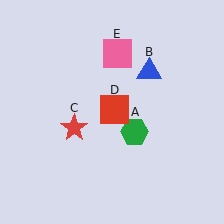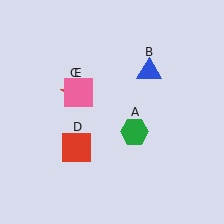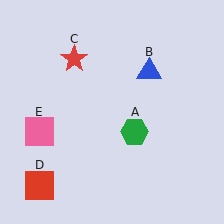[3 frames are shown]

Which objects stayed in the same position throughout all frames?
Green hexagon (object A) and blue triangle (object B) remained stationary.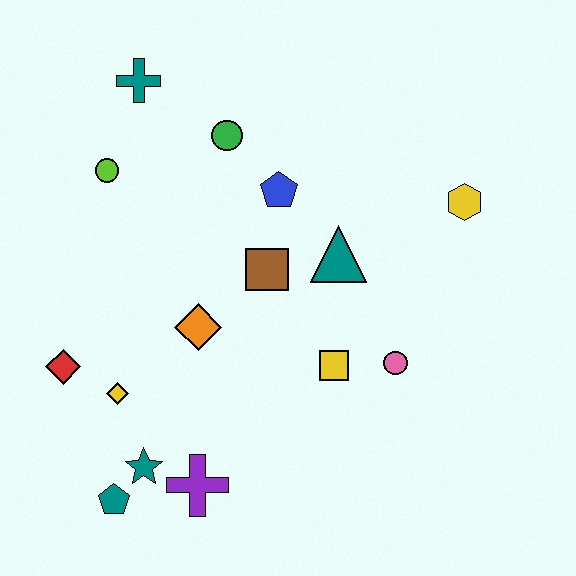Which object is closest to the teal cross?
The lime circle is closest to the teal cross.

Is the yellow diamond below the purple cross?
No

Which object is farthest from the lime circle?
The yellow hexagon is farthest from the lime circle.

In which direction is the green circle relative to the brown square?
The green circle is above the brown square.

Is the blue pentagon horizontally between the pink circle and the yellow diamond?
Yes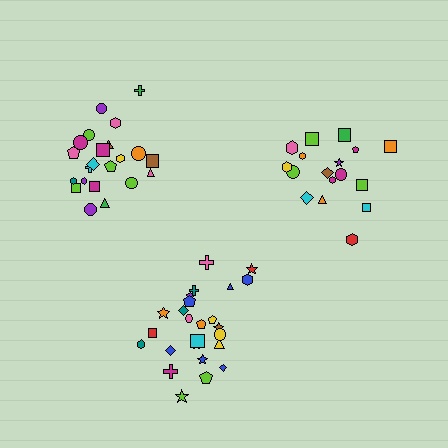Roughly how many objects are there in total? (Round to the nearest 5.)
Roughly 65 objects in total.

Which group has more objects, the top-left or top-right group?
The top-left group.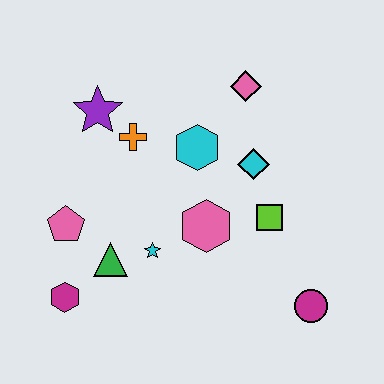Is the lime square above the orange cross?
No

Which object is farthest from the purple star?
The magenta circle is farthest from the purple star.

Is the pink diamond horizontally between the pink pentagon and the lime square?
Yes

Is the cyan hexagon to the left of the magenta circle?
Yes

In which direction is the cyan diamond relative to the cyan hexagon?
The cyan diamond is to the right of the cyan hexagon.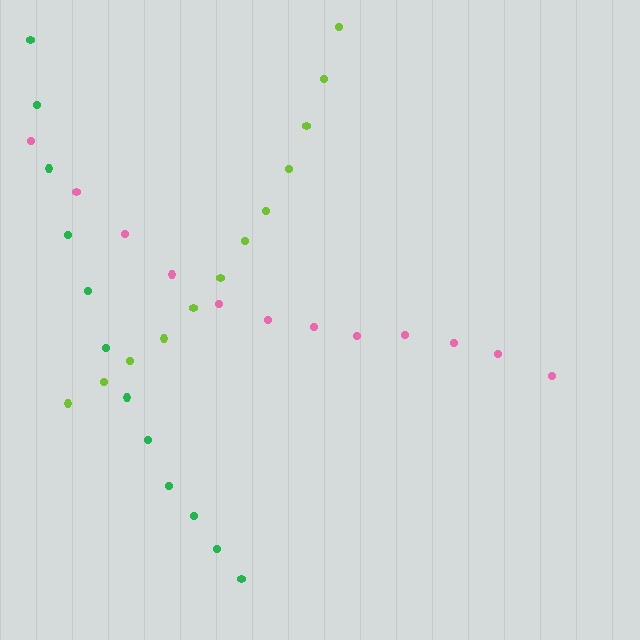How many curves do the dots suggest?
There are 3 distinct paths.